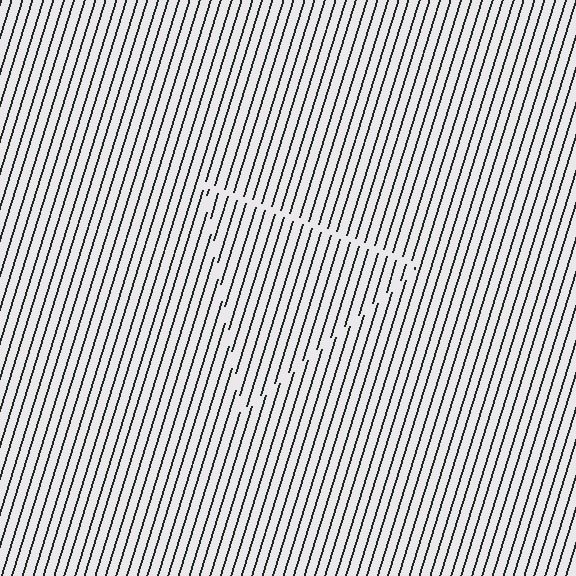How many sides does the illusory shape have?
3 sides — the line-ends trace a triangle.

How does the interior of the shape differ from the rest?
The interior of the shape contains the same grating, shifted by half a period — the contour is defined by the phase discontinuity where line-ends from the inner and outer gratings abut.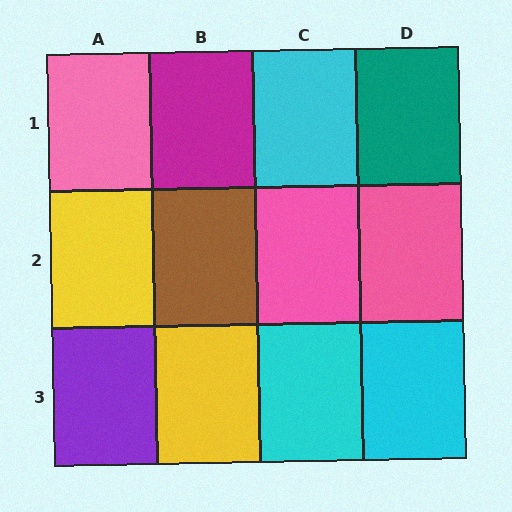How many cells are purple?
1 cell is purple.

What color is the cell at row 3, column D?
Cyan.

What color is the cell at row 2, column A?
Yellow.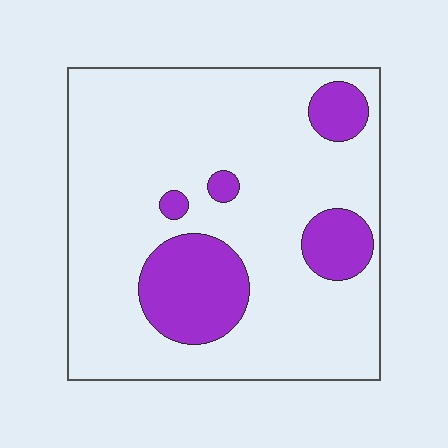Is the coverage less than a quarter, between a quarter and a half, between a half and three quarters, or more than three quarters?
Less than a quarter.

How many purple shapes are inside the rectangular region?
5.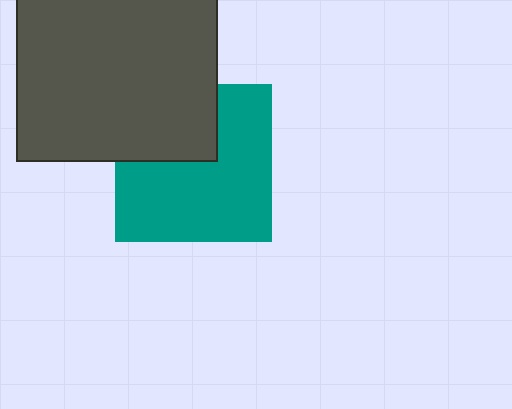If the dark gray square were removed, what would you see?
You would see the complete teal square.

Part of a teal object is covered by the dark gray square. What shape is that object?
It is a square.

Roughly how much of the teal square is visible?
Most of it is visible (roughly 68%).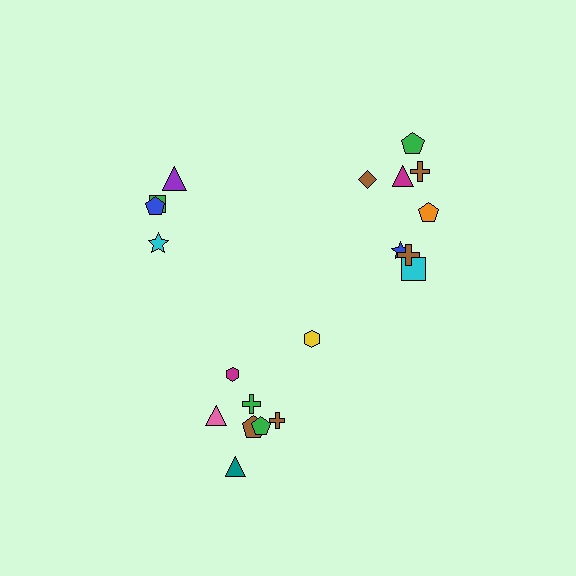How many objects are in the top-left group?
There are 4 objects.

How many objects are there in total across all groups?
There are 20 objects.